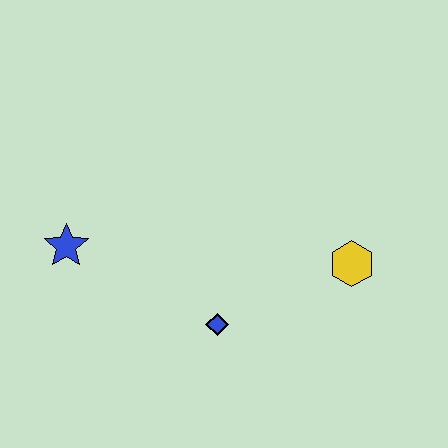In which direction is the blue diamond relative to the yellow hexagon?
The blue diamond is to the left of the yellow hexagon.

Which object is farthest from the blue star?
The yellow hexagon is farthest from the blue star.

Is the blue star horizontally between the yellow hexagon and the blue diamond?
No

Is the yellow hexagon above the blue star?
No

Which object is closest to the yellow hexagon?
The blue diamond is closest to the yellow hexagon.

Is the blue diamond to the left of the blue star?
No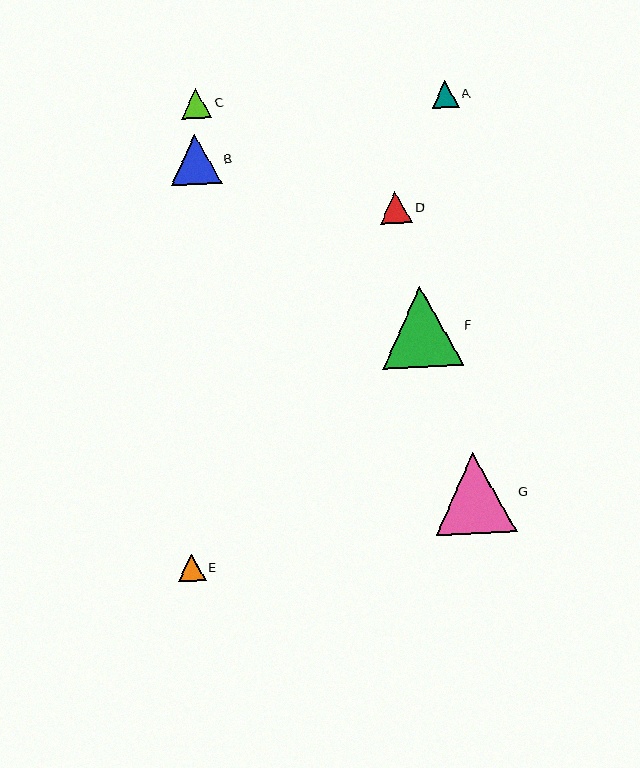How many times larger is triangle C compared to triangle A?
Triangle C is approximately 1.1 times the size of triangle A.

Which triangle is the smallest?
Triangle A is the smallest with a size of approximately 27 pixels.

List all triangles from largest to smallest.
From largest to smallest: G, F, B, D, C, E, A.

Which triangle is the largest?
Triangle G is the largest with a size of approximately 81 pixels.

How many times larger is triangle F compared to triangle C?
Triangle F is approximately 2.7 times the size of triangle C.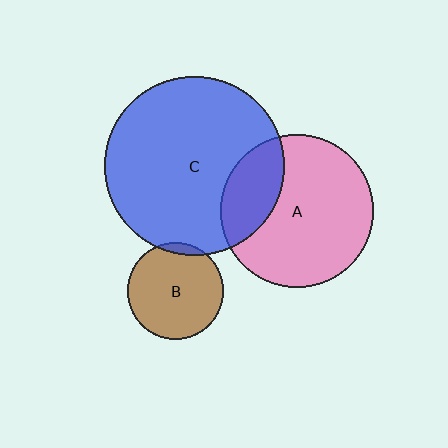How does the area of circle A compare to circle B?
Approximately 2.5 times.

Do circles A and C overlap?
Yes.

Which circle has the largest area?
Circle C (blue).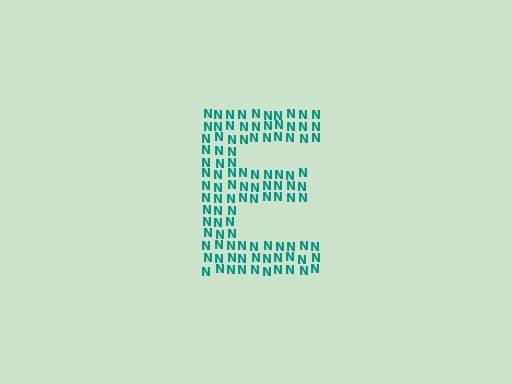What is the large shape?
The large shape is the letter E.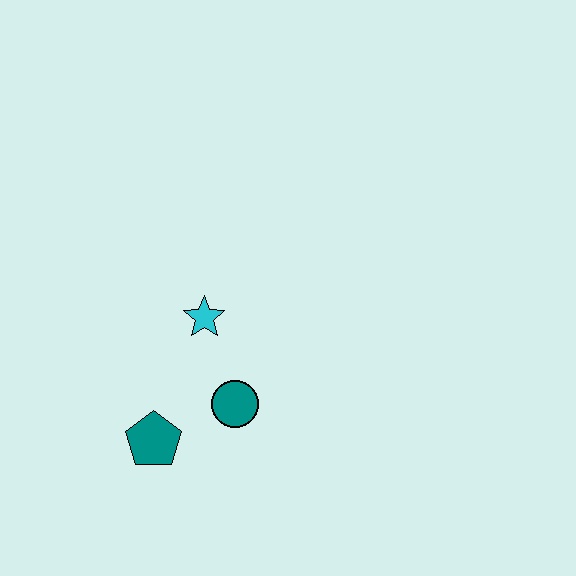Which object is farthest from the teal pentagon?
The cyan star is farthest from the teal pentagon.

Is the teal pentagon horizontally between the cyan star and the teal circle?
No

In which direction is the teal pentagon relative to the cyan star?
The teal pentagon is below the cyan star.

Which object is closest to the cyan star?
The teal circle is closest to the cyan star.